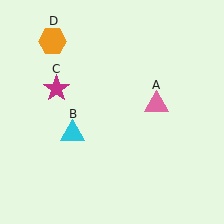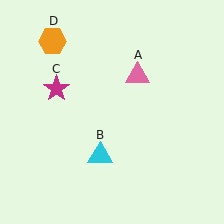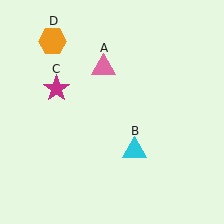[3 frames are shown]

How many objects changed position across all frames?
2 objects changed position: pink triangle (object A), cyan triangle (object B).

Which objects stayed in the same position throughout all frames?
Magenta star (object C) and orange hexagon (object D) remained stationary.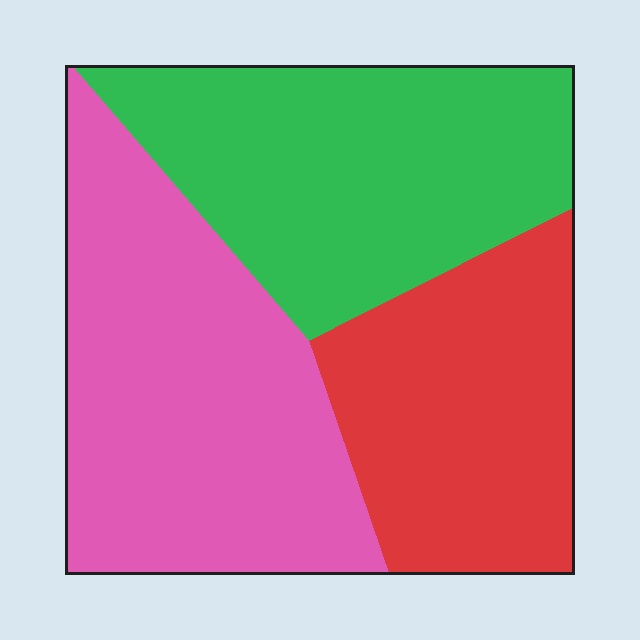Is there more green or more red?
Green.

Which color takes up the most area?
Pink, at roughly 40%.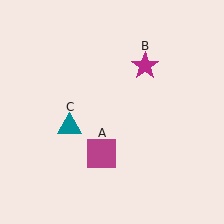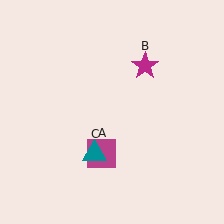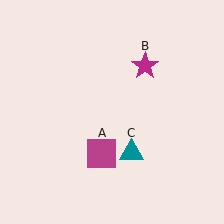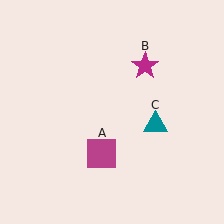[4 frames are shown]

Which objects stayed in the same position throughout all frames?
Magenta square (object A) and magenta star (object B) remained stationary.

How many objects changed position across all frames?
1 object changed position: teal triangle (object C).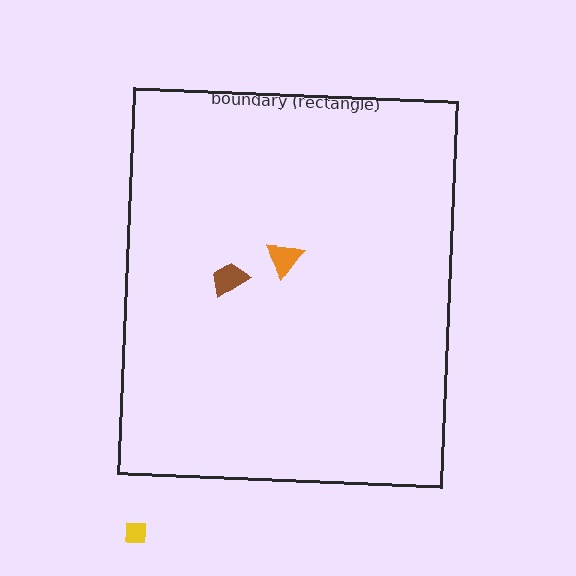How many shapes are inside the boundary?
2 inside, 1 outside.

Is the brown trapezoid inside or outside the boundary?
Inside.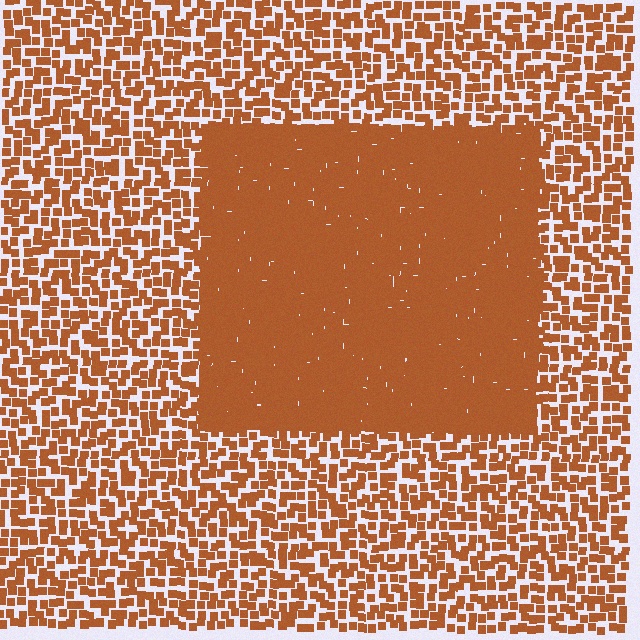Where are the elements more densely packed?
The elements are more densely packed inside the rectangle boundary.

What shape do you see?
I see a rectangle.